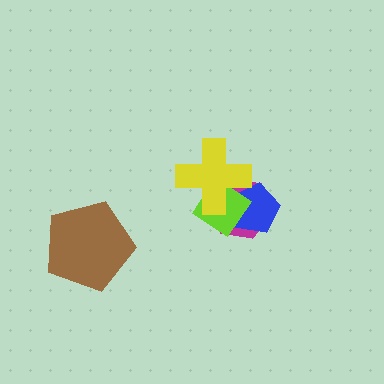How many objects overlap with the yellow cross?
3 objects overlap with the yellow cross.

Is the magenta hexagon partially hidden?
Yes, it is partially covered by another shape.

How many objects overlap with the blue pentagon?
3 objects overlap with the blue pentagon.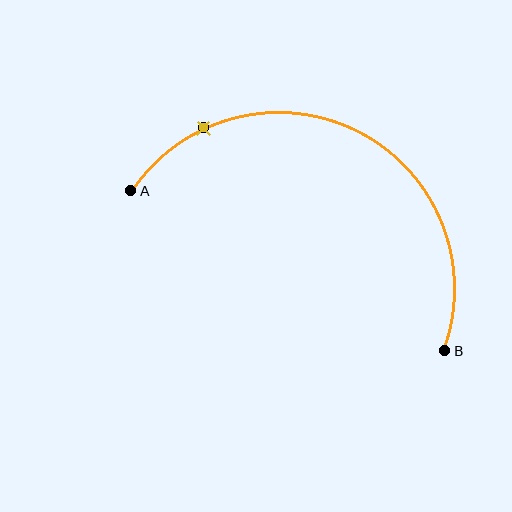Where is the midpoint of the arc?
The arc midpoint is the point on the curve farthest from the straight line joining A and B. It sits above that line.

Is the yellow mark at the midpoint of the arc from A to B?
No. The yellow mark lies on the arc but is closer to endpoint A. The arc midpoint would be at the point on the curve equidistant along the arc from both A and B.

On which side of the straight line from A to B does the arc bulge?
The arc bulges above the straight line connecting A and B.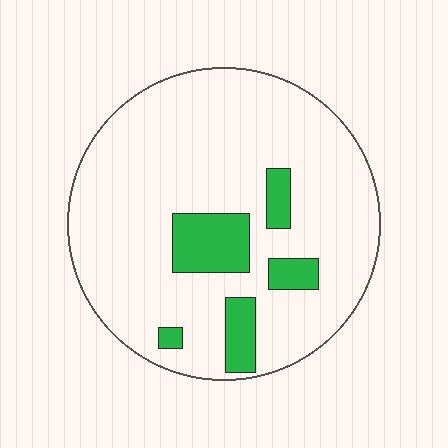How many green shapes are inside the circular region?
5.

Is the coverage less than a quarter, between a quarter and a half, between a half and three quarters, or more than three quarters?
Less than a quarter.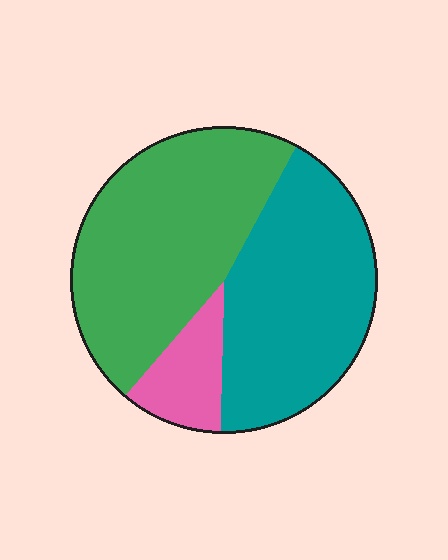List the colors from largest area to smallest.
From largest to smallest: green, teal, pink.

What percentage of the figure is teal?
Teal covers roughly 40% of the figure.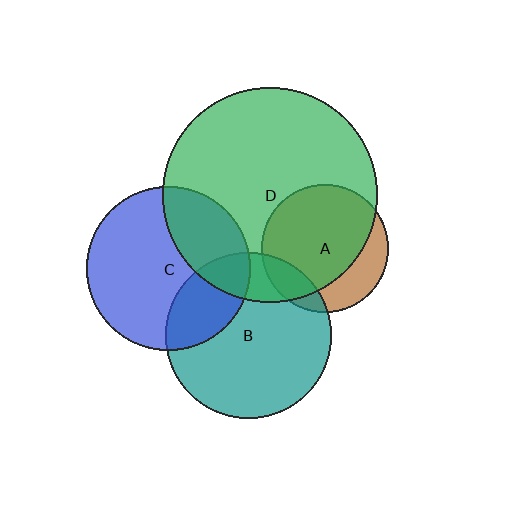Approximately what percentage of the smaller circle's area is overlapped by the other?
Approximately 25%.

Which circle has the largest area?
Circle D (green).